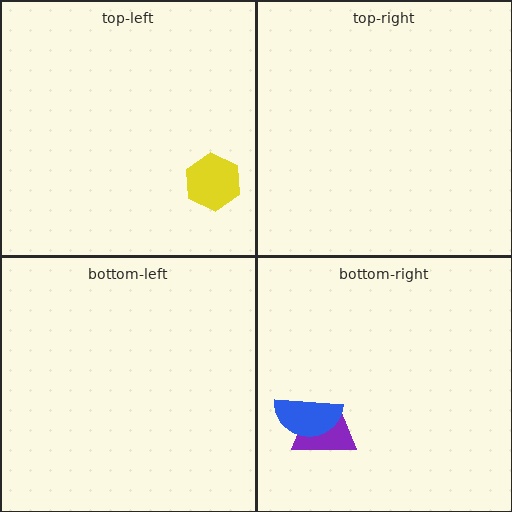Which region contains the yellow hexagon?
The top-left region.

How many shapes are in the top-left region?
1.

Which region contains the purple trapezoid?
The bottom-right region.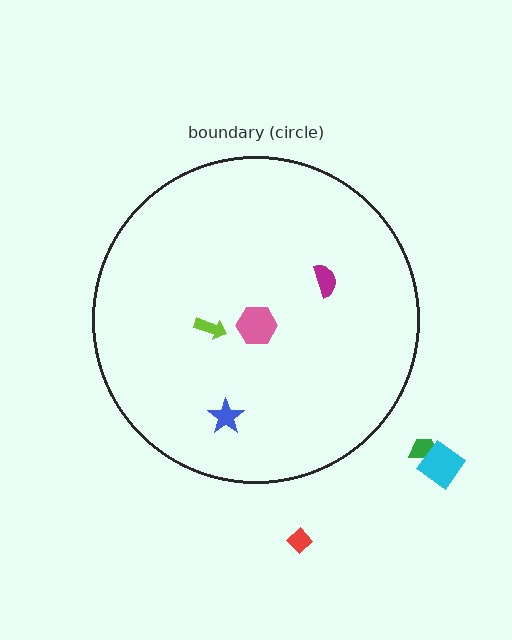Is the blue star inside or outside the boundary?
Inside.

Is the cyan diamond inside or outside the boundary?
Outside.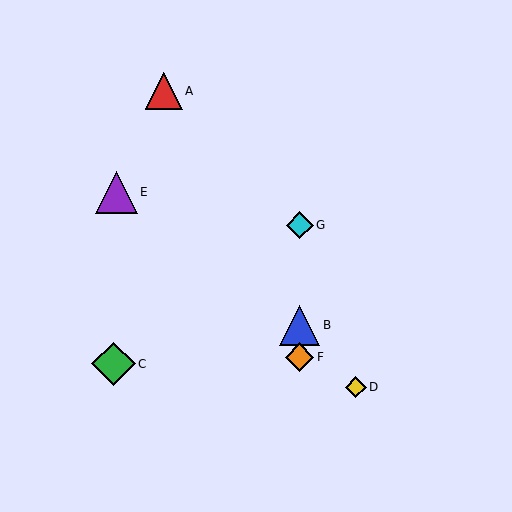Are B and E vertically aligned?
No, B is at x≈300 and E is at x≈116.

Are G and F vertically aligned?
Yes, both are at x≈300.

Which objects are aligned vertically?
Objects B, F, G are aligned vertically.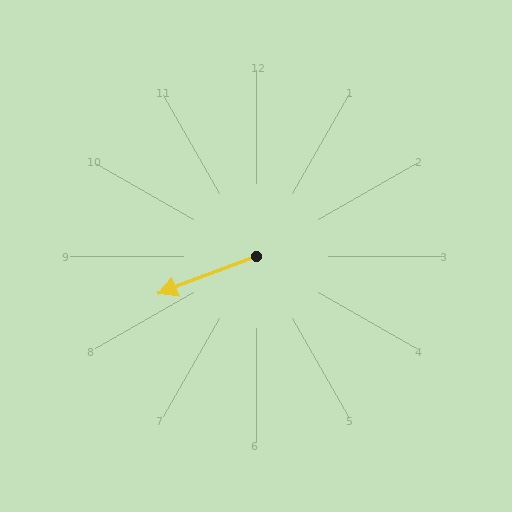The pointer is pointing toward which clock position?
Roughly 8 o'clock.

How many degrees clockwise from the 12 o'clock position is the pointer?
Approximately 249 degrees.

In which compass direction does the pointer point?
West.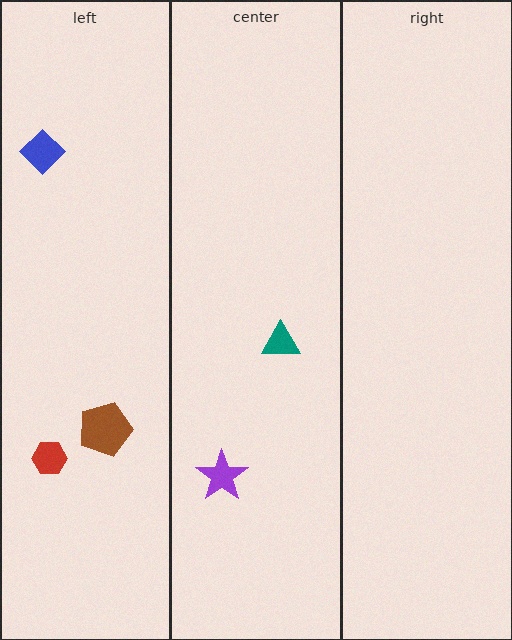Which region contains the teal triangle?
The center region.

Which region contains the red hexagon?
The left region.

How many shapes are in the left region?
3.